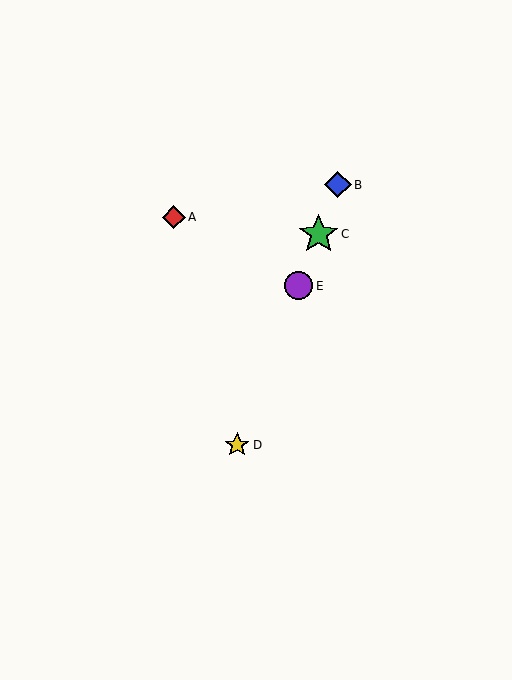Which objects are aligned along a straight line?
Objects B, C, D, E are aligned along a straight line.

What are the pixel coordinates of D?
Object D is at (237, 445).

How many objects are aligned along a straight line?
4 objects (B, C, D, E) are aligned along a straight line.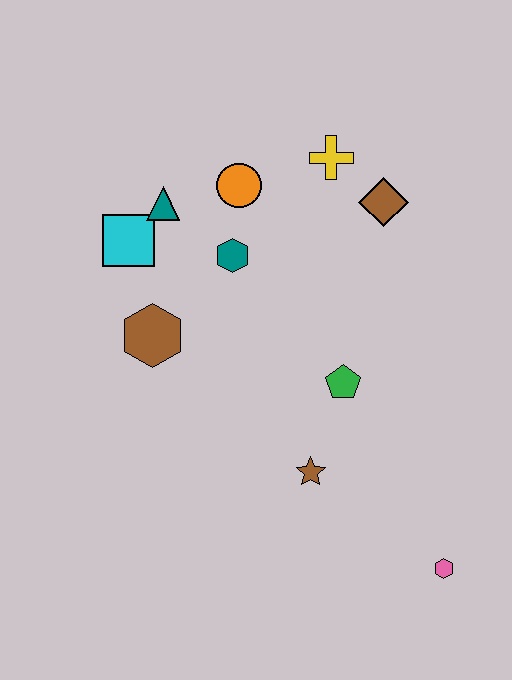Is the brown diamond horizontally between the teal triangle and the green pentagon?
No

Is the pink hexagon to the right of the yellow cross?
Yes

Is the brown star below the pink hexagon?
No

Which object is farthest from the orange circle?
The pink hexagon is farthest from the orange circle.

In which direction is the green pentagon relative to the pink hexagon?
The green pentagon is above the pink hexagon.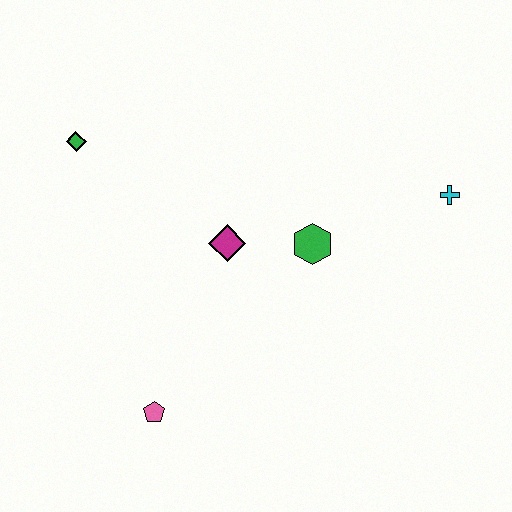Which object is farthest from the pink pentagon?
The cyan cross is farthest from the pink pentagon.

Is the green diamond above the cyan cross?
Yes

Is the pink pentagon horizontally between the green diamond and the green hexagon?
Yes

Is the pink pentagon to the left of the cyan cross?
Yes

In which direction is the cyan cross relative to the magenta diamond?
The cyan cross is to the right of the magenta diamond.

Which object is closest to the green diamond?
The magenta diamond is closest to the green diamond.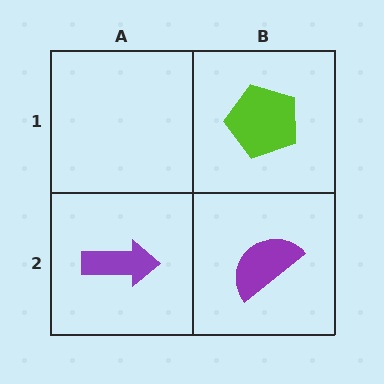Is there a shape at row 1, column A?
No, that cell is empty.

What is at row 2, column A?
A purple arrow.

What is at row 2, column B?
A purple semicircle.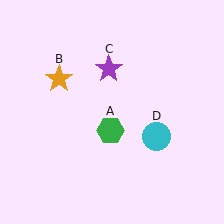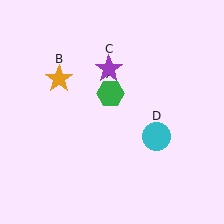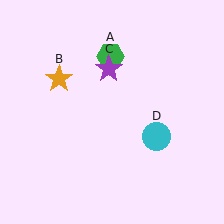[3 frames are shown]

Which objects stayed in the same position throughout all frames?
Orange star (object B) and purple star (object C) and cyan circle (object D) remained stationary.